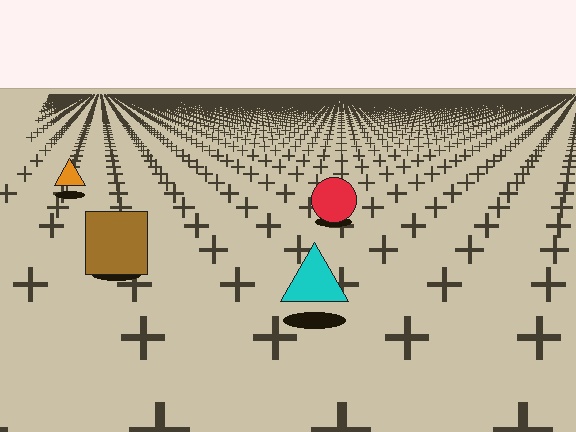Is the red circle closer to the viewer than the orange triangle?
Yes. The red circle is closer — you can tell from the texture gradient: the ground texture is coarser near it.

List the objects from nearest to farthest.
From nearest to farthest: the cyan triangle, the brown square, the red circle, the orange triangle.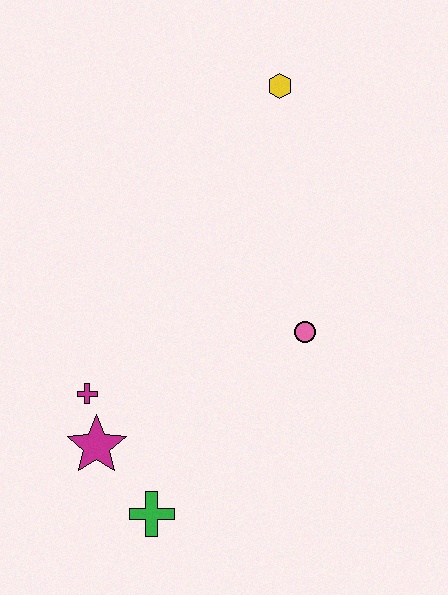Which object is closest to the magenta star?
The magenta cross is closest to the magenta star.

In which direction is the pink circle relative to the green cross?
The pink circle is above the green cross.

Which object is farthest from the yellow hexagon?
The green cross is farthest from the yellow hexagon.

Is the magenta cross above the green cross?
Yes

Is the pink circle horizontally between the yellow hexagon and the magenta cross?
No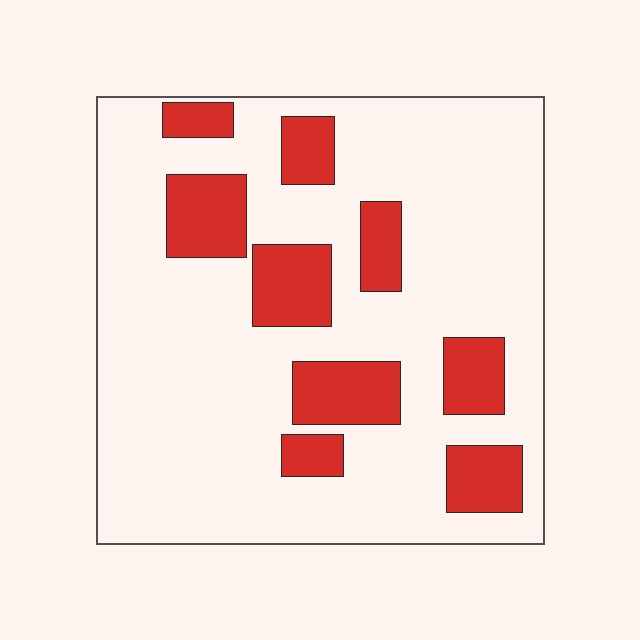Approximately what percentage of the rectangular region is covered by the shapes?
Approximately 20%.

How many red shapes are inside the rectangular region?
9.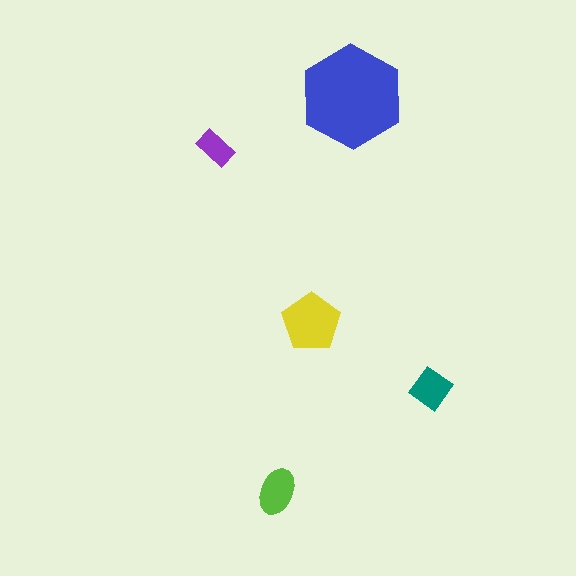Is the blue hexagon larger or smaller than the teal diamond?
Larger.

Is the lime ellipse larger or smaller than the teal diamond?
Larger.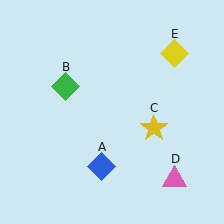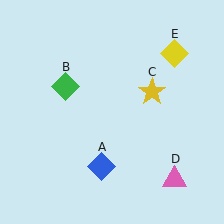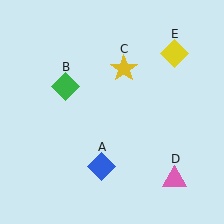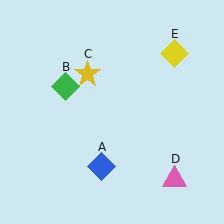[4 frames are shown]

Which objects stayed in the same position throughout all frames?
Blue diamond (object A) and green diamond (object B) and pink triangle (object D) and yellow diamond (object E) remained stationary.